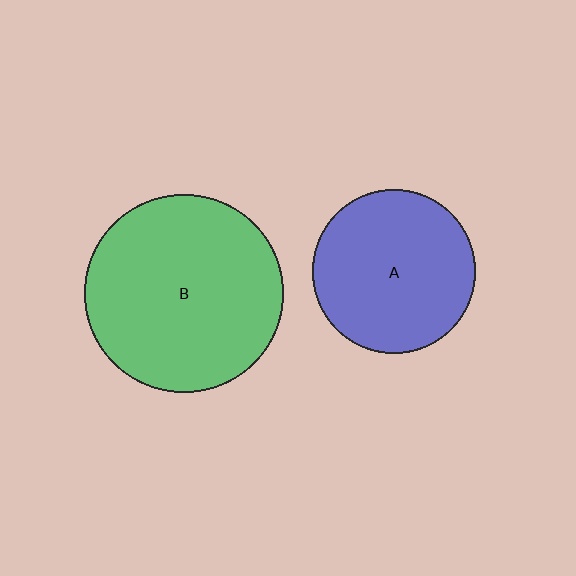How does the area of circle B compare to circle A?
Approximately 1.5 times.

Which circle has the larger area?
Circle B (green).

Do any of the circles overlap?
No, none of the circles overlap.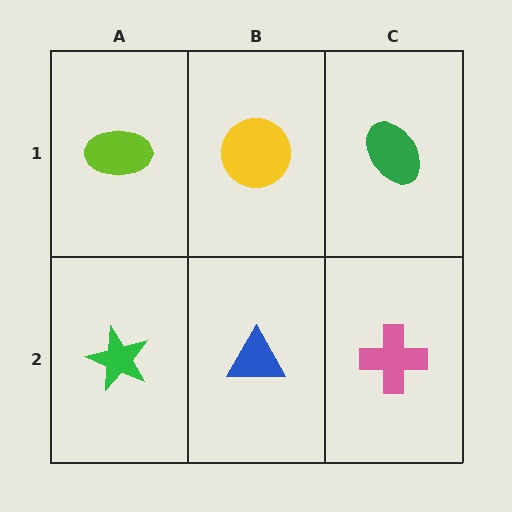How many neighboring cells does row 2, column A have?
2.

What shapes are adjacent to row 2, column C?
A green ellipse (row 1, column C), a blue triangle (row 2, column B).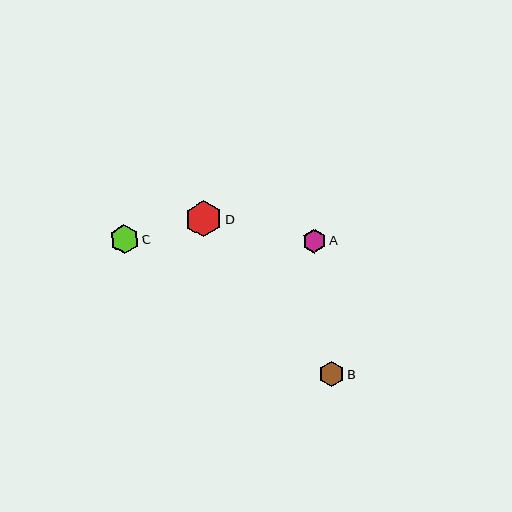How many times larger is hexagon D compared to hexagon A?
Hexagon D is approximately 1.5 times the size of hexagon A.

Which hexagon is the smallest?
Hexagon A is the smallest with a size of approximately 24 pixels.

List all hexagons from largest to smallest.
From largest to smallest: D, C, B, A.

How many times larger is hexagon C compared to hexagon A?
Hexagon C is approximately 1.2 times the size of hexagon A.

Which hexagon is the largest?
Hexagon D is the largest with a size of approximately 36 pixels.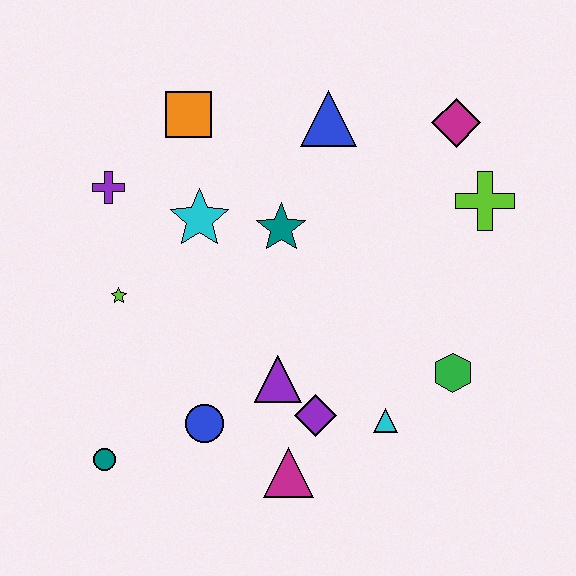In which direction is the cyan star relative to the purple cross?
The cyan star is to the right of the purple cross.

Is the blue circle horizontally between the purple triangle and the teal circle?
Yes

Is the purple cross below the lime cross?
No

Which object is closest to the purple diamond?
The purple triangle is closest to the purple diamond.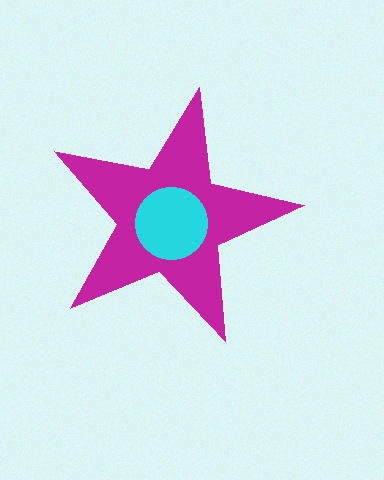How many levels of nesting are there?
2.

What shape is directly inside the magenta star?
The cyan circle.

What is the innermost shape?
The cyan circle.